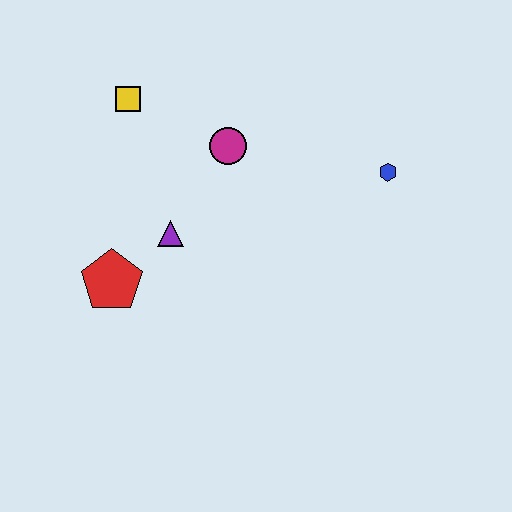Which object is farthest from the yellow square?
The blue hexagon is farthest from the yellow square.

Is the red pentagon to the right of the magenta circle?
No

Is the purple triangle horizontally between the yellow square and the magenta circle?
Yes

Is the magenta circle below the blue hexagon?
No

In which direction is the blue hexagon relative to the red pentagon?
The blue hexagon is to the right of the red pentagon.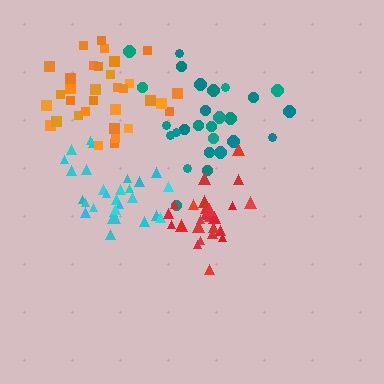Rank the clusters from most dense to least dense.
red, cyan, teal, orange.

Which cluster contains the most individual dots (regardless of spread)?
Orange (33).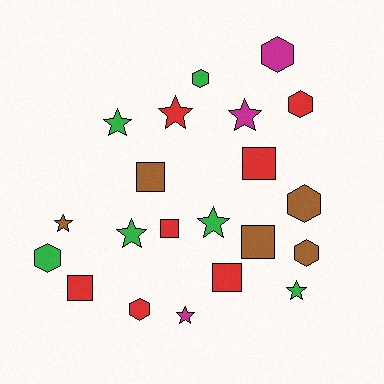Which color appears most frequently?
Red, with 7 objects.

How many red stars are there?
There is 1 red star.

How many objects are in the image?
There are 21 objects.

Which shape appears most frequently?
Star, with 8 objects.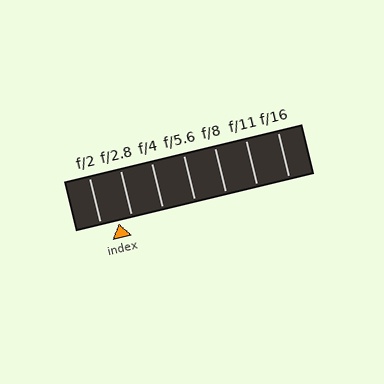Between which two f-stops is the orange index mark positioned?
The index mark is between f/2 and f/2.8.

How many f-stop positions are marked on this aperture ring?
There are 7 f-stop positions marked.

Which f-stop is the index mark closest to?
The index mark is closest to f/2.8.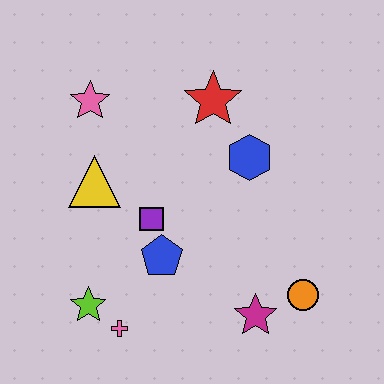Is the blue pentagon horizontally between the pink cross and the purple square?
No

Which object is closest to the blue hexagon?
The red star is closest to the blue hexagon.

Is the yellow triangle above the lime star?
Yes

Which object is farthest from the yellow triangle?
The orange circle is farthest from the yellow triangle.